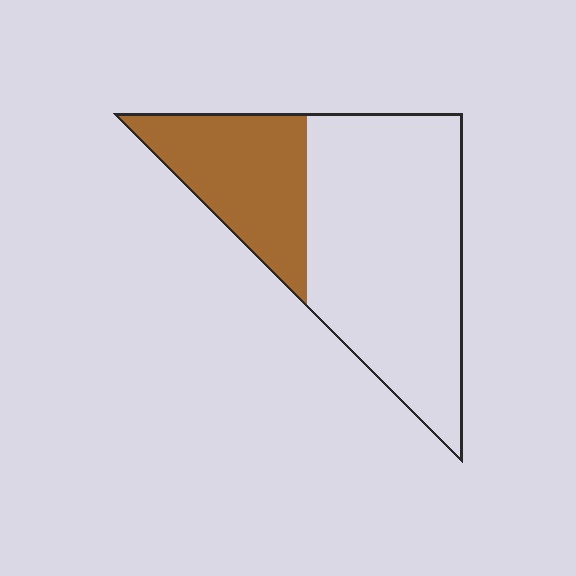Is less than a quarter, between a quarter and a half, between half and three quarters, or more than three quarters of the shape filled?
Between a quarter and a half.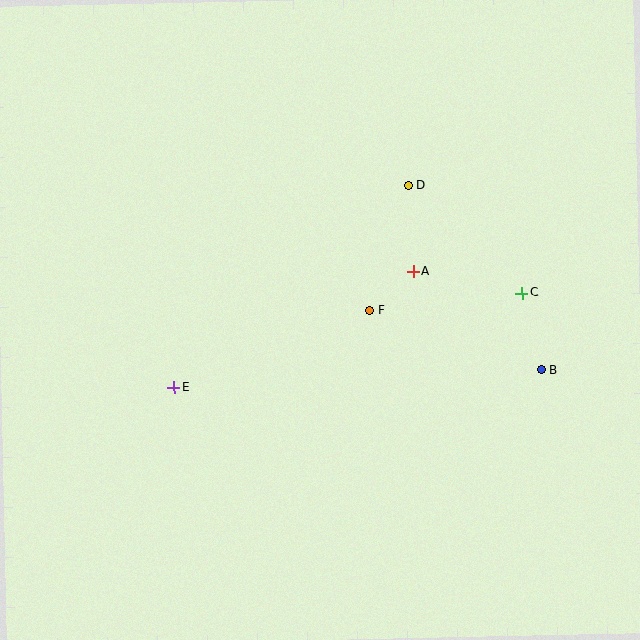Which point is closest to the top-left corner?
Point E is closest to the top-left corner.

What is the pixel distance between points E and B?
The distance between E and B is 368 pixels.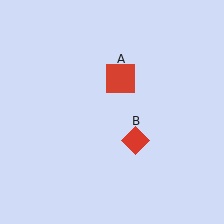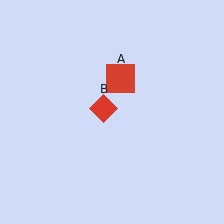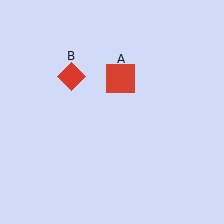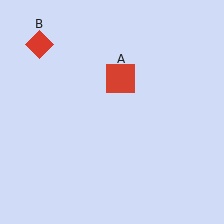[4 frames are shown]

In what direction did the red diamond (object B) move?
The red diamond (object B) moved up and to the left.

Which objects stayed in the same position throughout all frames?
Red square (object A) remained stationary.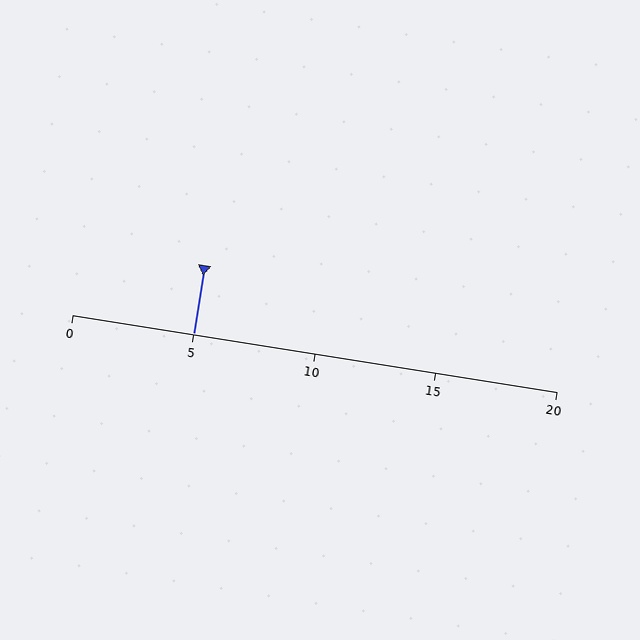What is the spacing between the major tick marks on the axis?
The major ticks are spaced 5 apart.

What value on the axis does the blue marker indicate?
The marker indicates approximately 5.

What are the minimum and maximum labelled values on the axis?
The axis runs from 0 to 20.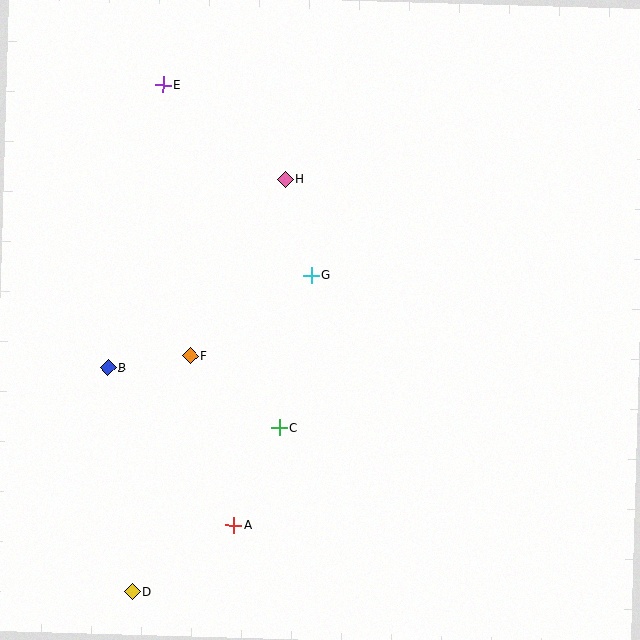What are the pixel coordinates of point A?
Point A is at (234, 525).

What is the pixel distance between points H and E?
The distance between H and E is 154 pixels.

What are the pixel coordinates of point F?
Point F is at (190, 355).